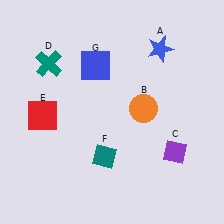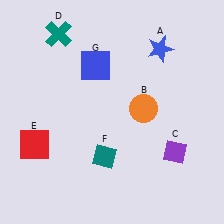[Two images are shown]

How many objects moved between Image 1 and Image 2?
2 objects moved between the two images.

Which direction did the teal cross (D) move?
The teal cross (D) moved up.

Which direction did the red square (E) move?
The red square (E) moved down.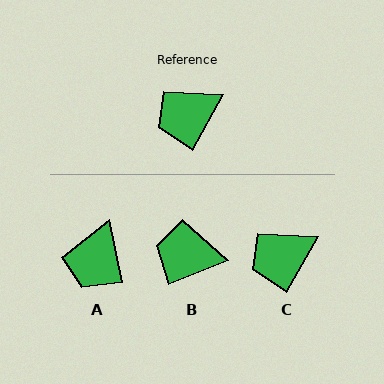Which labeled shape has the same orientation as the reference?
C.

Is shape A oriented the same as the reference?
No, it is off by about 41 degrees.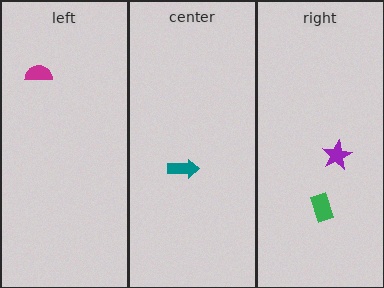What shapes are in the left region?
The magenta semicircle.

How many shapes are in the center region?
1.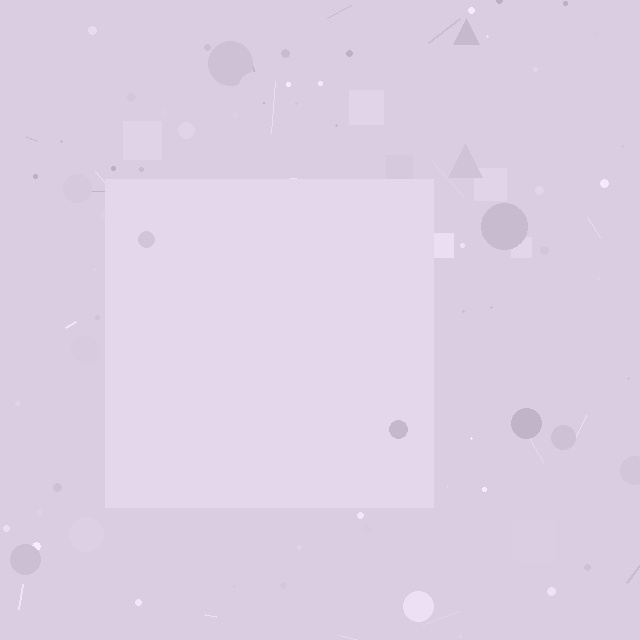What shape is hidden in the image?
A square is hidden in the image.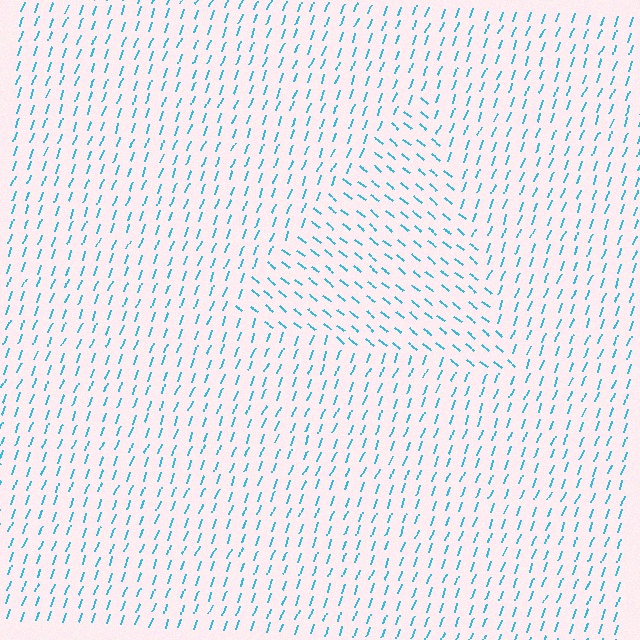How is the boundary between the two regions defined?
The boundary is defined purely by a change in line orientation (approximately 71 degrees difference). All lines are the same color and thickness.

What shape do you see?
I see a triangle.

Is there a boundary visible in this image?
Yes, there is a texture boundary formed by a change in line orientation.